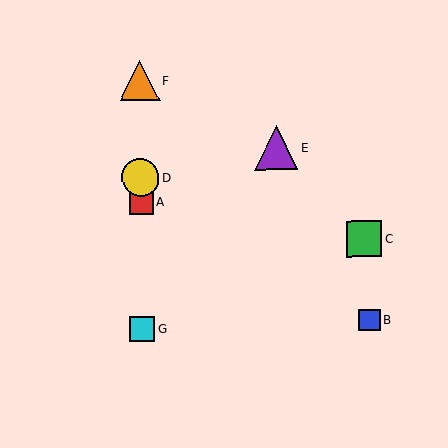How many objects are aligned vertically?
4 objects (A, D, F, G) are aligned vertically.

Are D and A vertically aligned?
Yes, both are at x≈141.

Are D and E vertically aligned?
No, D is at x≈141 and E is at x≈276.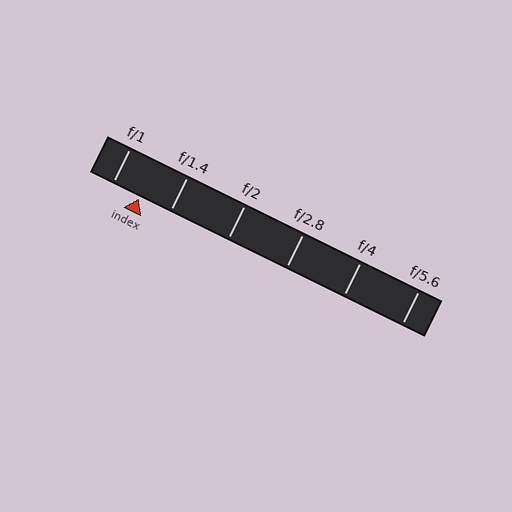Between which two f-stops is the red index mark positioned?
The index mark is between f/1 and f/1.4.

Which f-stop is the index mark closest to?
The index mark is closest to f/1.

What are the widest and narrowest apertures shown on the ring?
The widest aperture shown is f/1 and the narrowest is f/5.6.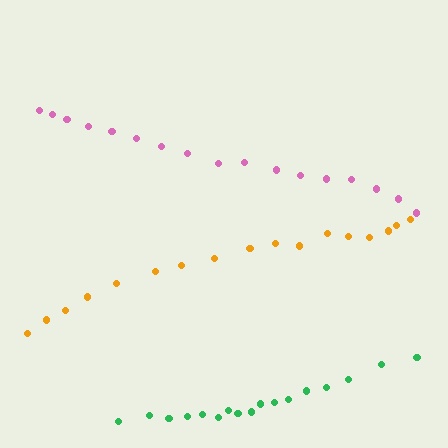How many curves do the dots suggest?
There are 3 distinct paths.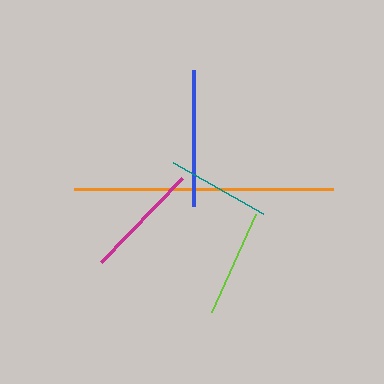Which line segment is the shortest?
The teal line is the shortest at approximately 104 pixels.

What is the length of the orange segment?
The orange segment is approximately 259 pixels long.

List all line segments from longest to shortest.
From longest to shortest: orange, blue, magenta, lime, teal.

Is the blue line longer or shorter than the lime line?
The blue line is longer than the lime line.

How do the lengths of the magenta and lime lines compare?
The magenta and lime lines are approximately the same length.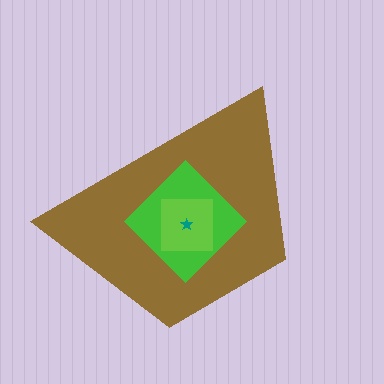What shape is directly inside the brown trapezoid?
The green diamond.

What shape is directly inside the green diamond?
The lime square.